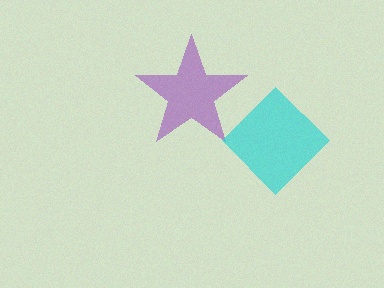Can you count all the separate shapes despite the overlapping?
Yes, there are 2 separate shapes.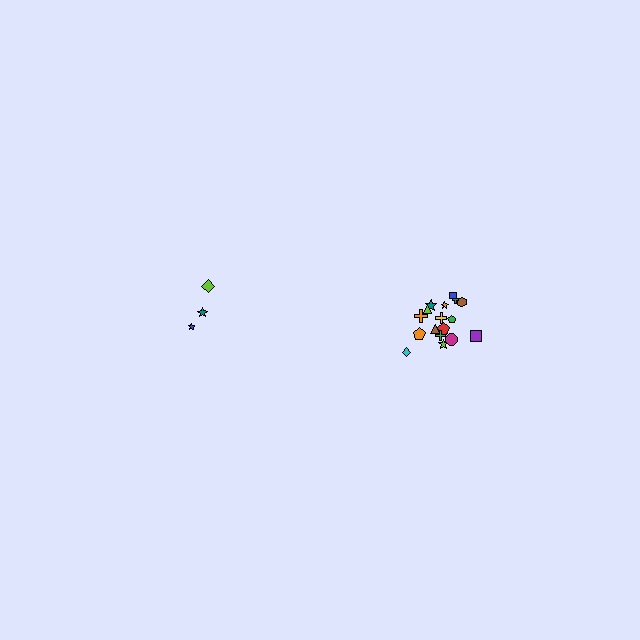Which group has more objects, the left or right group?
The right group.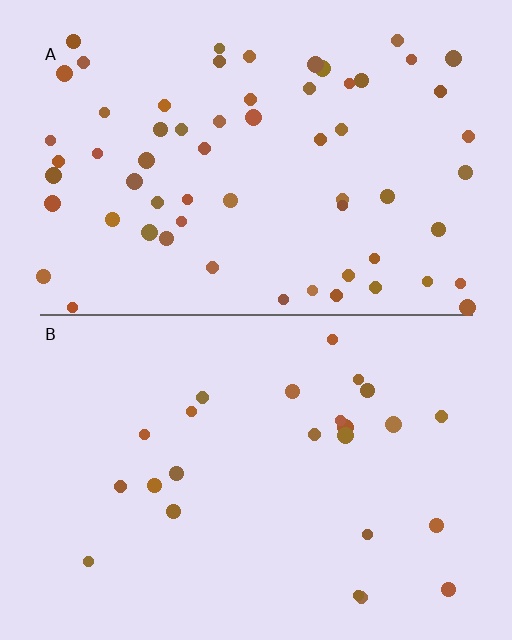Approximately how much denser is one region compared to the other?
Approximately 2.6× — region A over region B.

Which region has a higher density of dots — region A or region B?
A (the top).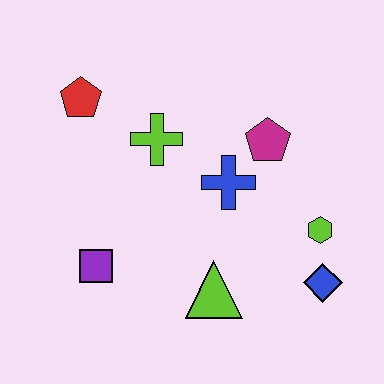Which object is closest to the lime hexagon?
The blue diamond is closest to the lime hexagon.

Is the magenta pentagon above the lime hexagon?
Yes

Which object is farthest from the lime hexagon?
The red pentagon is farthest from the lime hexagon.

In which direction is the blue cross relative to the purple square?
The blue cross is to the right of the purple square.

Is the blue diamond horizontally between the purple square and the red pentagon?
No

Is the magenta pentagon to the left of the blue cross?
No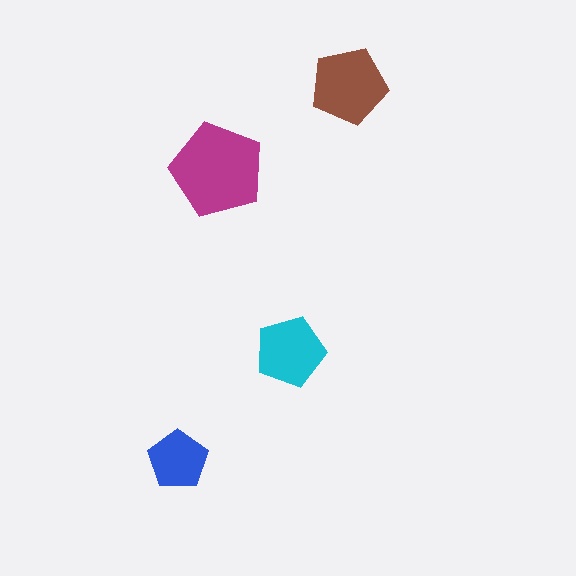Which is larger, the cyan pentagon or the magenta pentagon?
The magenta one.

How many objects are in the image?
There are 4 objects in the image.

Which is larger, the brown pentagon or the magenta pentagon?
The magenta one.